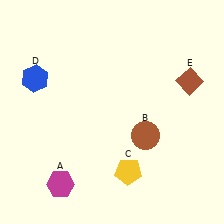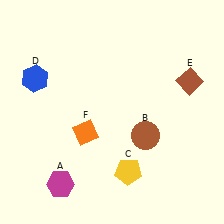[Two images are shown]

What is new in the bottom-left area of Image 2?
An orange diamond (F) was added in the bottom-left area of Image 2.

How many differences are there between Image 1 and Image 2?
There is 1 difference between the two images.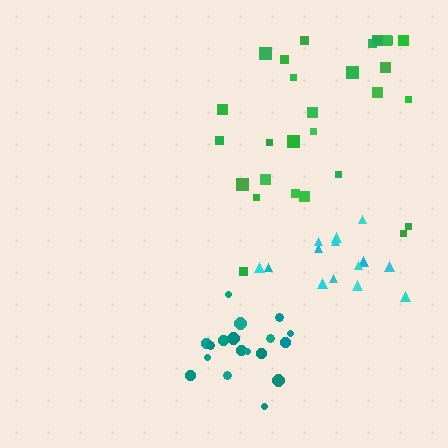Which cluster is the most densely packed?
Teal.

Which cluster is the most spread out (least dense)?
Green.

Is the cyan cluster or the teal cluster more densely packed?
Teal.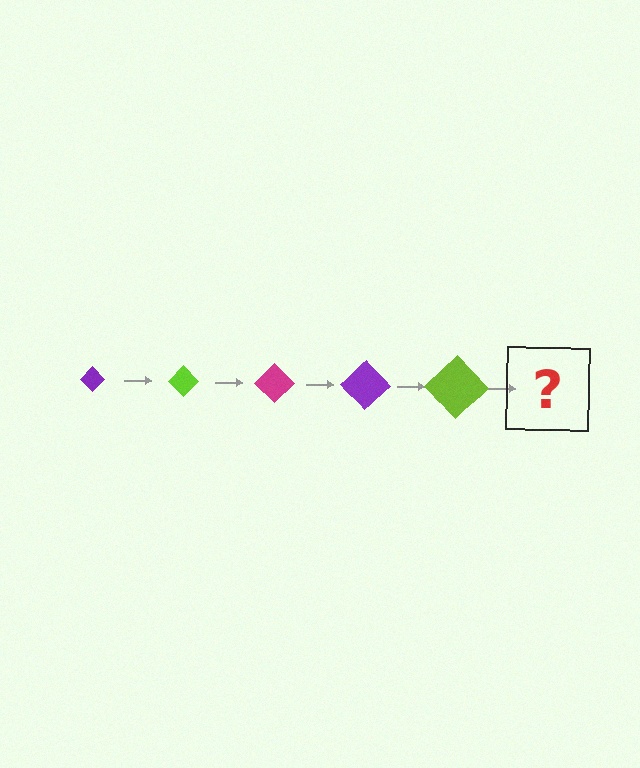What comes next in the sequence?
The next element should be a magenta diamond, larger than the previous one.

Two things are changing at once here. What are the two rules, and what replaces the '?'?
The two rules are that the diamond grows larger each step and the color cycles through purple, lime, and magenta. The '?' should be a magenta diamond, larger than the previous one.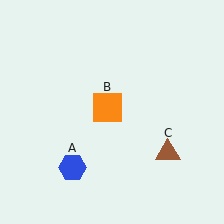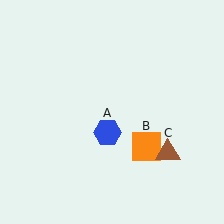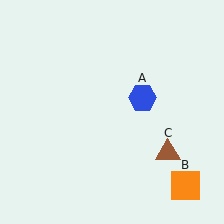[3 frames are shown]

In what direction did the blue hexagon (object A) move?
The blue hexagon (object A) moved up and to the right.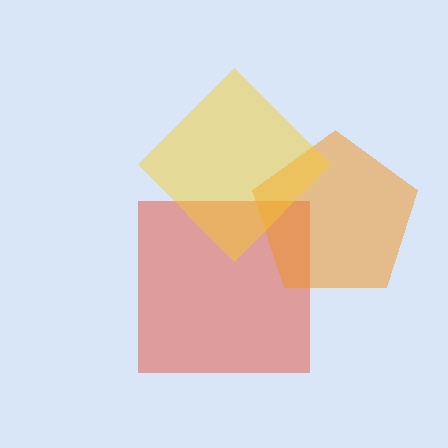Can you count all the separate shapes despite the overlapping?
Yes, there are 3 separate shapes.